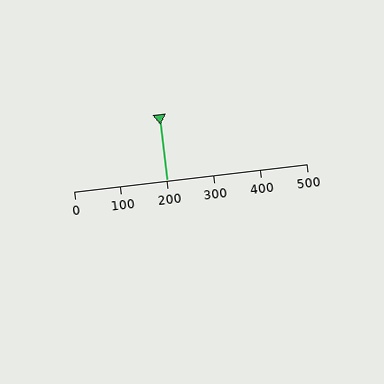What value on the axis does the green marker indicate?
The marker indicates approximately 200.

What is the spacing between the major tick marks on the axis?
The major ticks are spaced 100 apart.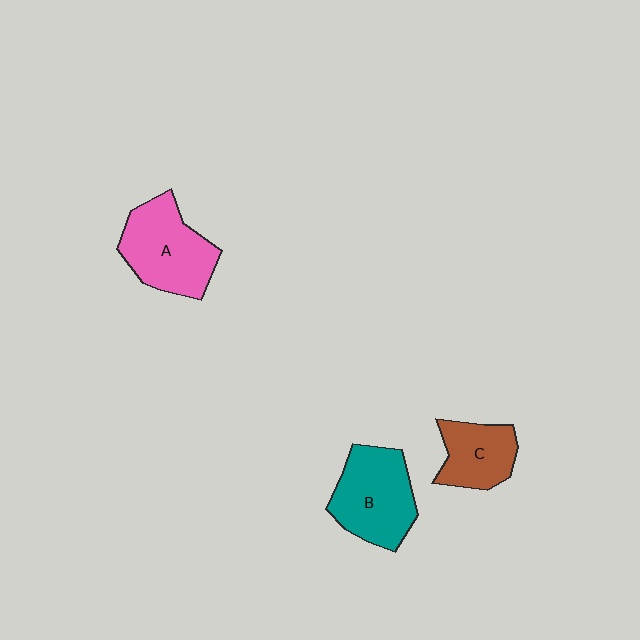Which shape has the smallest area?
Shape C (brown).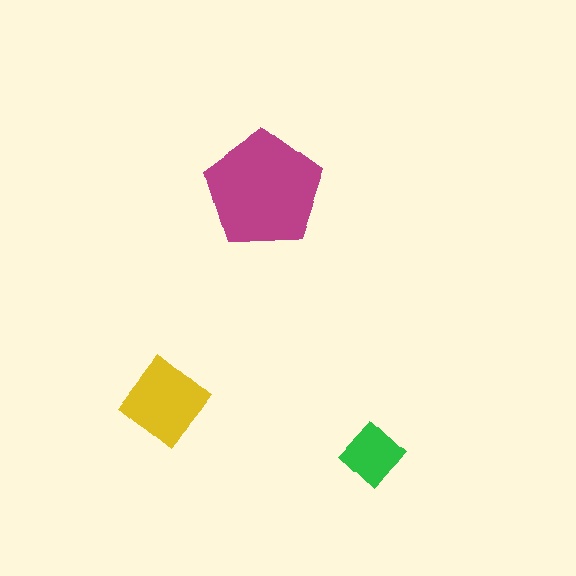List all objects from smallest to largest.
The green diamond, the yellow diamond, the magenta pentagon.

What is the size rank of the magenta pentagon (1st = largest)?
1st.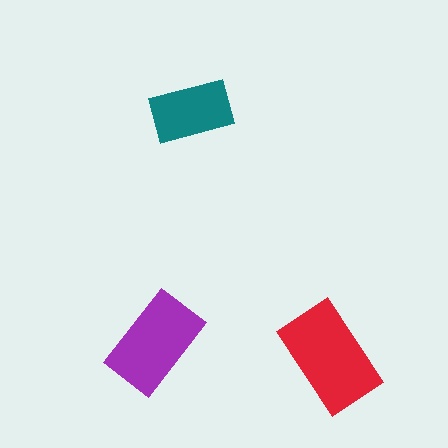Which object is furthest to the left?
The purple rectangle is leftmost.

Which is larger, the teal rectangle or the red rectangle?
The red one.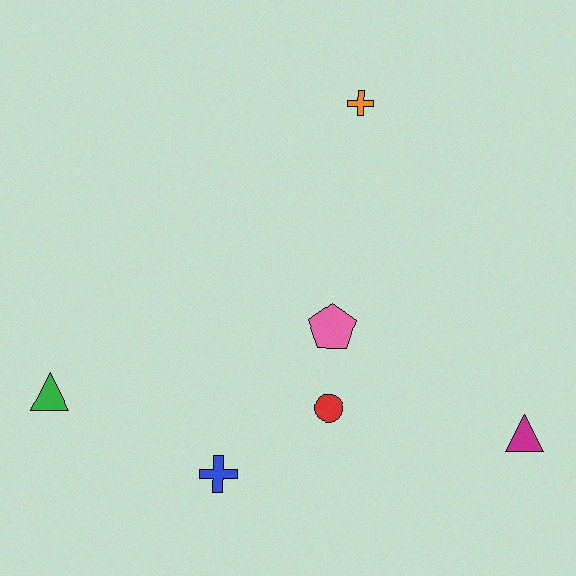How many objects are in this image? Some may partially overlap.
There are 6 objects.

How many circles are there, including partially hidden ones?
There is 1 circle.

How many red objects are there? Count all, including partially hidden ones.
There is 1 red object.